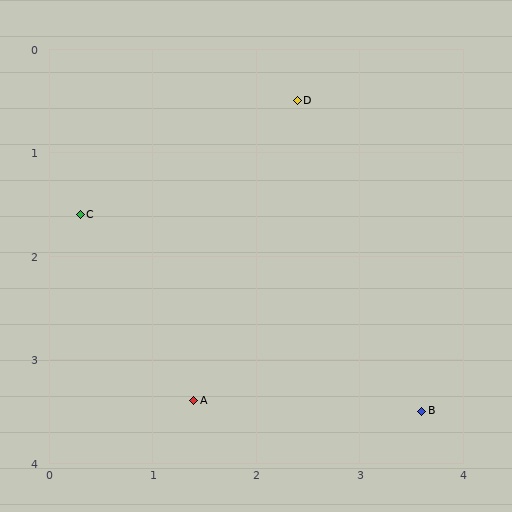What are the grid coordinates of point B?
Point B is at approximately (3.6, 3.5).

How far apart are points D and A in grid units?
Points D and A are about 3.1 grid units apart.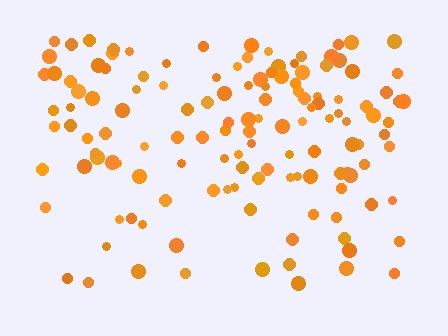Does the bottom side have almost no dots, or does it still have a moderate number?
Still a moderate number, just noticeably fewer than the top.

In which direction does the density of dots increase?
From bottom to top, with the top side densest.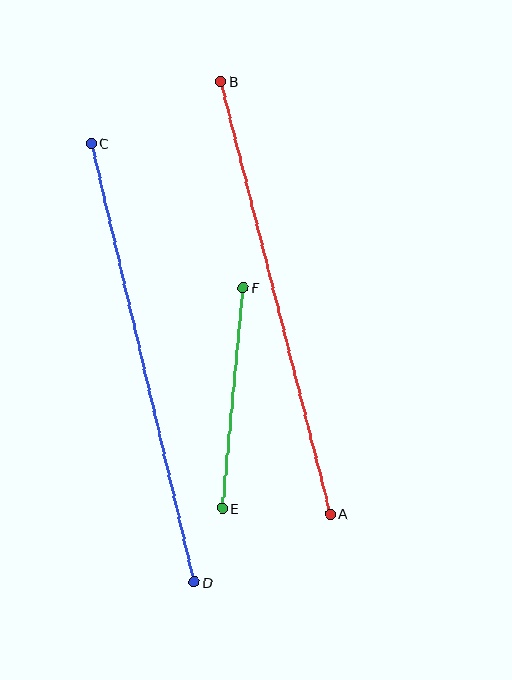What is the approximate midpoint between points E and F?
The midpoint is at approximately (233, 398) pixels.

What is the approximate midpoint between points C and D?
The midpoint is at approximately (143, 363) pixels.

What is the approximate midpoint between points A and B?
The midpoint is at approximately (275, 298) pixels.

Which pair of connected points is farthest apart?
Points C and D are farthest apart.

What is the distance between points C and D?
The distance is approximately 451 pixels.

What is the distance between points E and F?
The distance is approximately 221 pixels.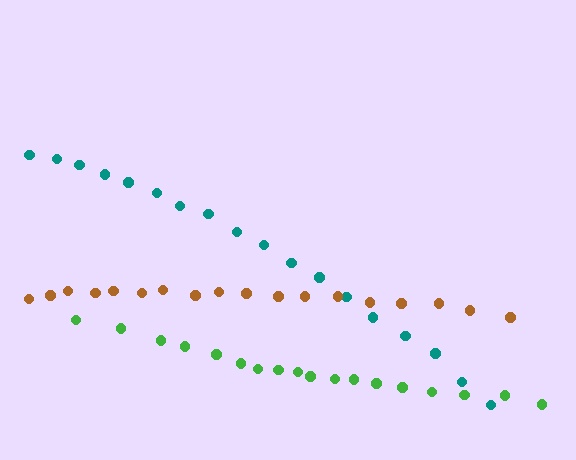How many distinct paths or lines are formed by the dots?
There are 3 distinct paths.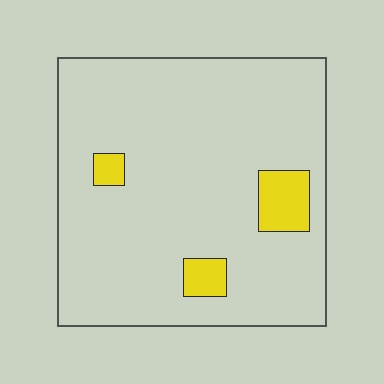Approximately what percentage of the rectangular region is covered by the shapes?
Approximately 10%.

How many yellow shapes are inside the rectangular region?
3.